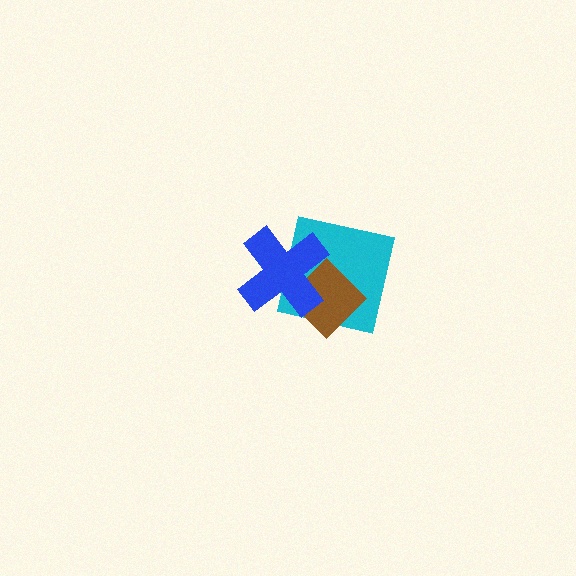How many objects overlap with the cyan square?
2 objects overlap with the cyan square.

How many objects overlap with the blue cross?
2 objects overlap with the blue cross.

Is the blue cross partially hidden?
No, no other shape covers it.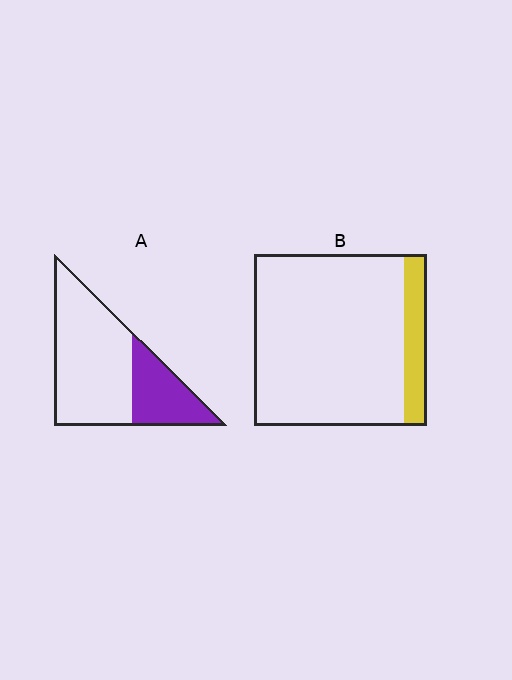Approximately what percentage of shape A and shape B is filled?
A is approximately 30% and B is approximately 15%.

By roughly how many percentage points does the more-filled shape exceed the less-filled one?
By roughly 15 percentage points (A over B).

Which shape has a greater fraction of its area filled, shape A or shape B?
Shape A.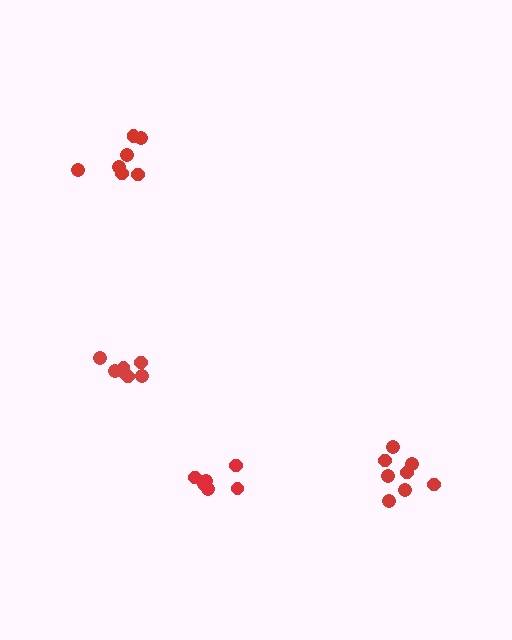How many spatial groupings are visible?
There are 4 spatial groupings.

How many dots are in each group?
Group 1: 6 dots, Group 2: 7 dots, Group 3: 8 dots, Group 4: 7 dots (28 total).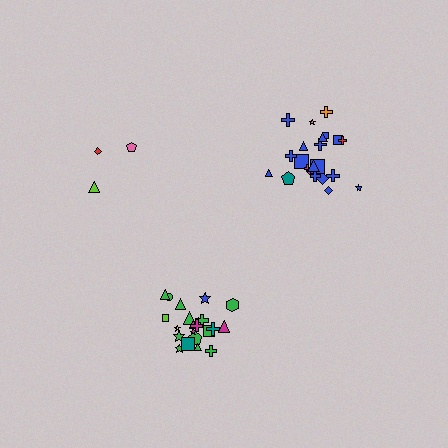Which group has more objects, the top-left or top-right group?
The top-right group.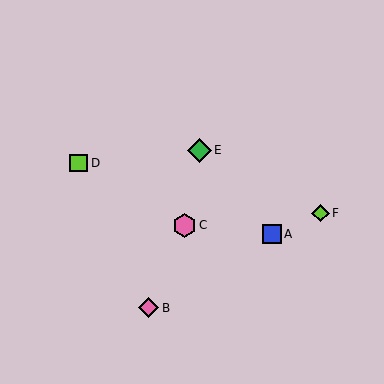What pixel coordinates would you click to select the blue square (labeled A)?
Click at (272, 234) to select the blue square A.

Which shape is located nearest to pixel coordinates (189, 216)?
The pink hexagon (labeled C) at (184, 225) is nearest to that location.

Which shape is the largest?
The green diamond (labeled E) is the largest.